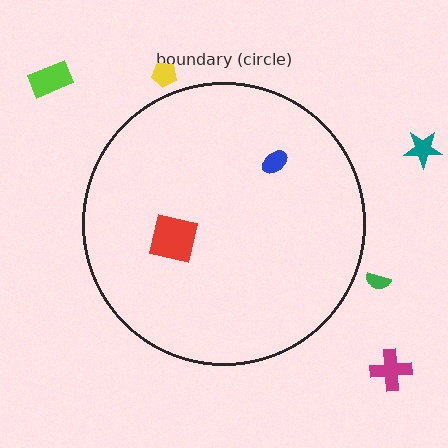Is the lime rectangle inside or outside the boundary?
Outside.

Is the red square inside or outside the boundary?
Inside.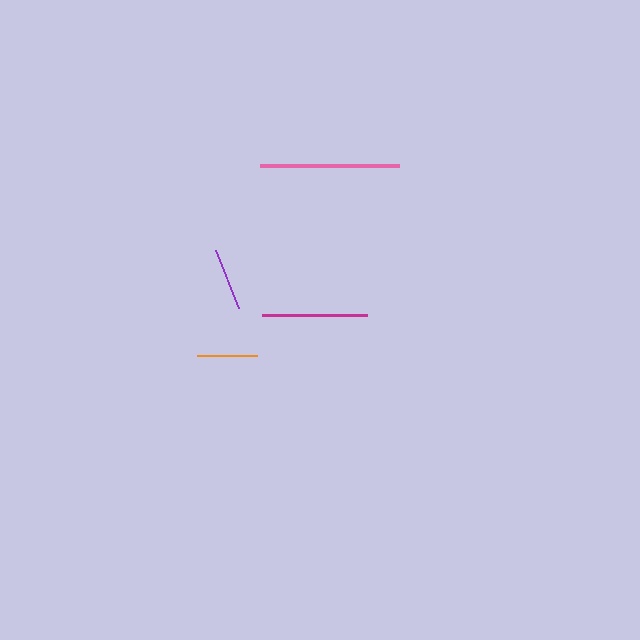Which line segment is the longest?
The pink line is the longest at approximately 140 pixels.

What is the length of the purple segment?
The purple segment is approximately 62 pixels long.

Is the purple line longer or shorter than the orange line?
The purple line is longer than the orange line.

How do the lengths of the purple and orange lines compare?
The purple and orange lines are approximately the same length.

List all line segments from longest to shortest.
From longest to shortest: pink, magenta, purple, orange.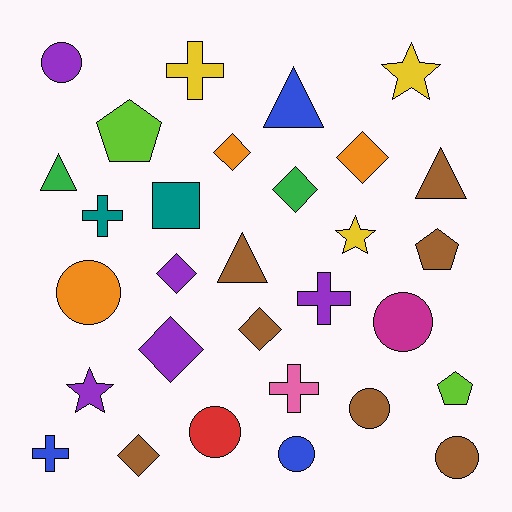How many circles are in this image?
There are 7 circles.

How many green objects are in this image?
There are 2 green objects.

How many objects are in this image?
There are 30 objects.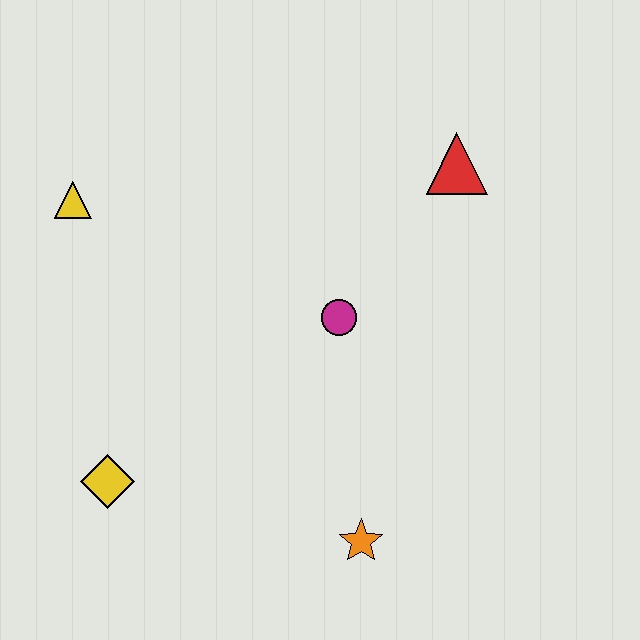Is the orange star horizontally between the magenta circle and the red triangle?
Yes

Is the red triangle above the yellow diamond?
Yes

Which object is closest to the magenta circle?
The red triangle is closest to the magenta circle.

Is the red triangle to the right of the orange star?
Yes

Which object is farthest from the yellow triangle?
The orange star is farthest from the yellow triangle.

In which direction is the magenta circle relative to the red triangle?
The magenta circle is below the red triangle.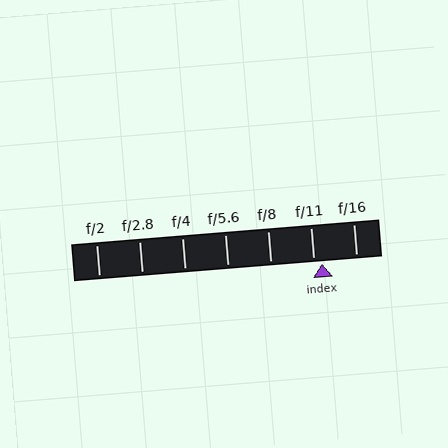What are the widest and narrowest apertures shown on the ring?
The widest aperture shown is f/2 and the narrowest is f/16.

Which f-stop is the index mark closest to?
The index mark is closest to f/11.